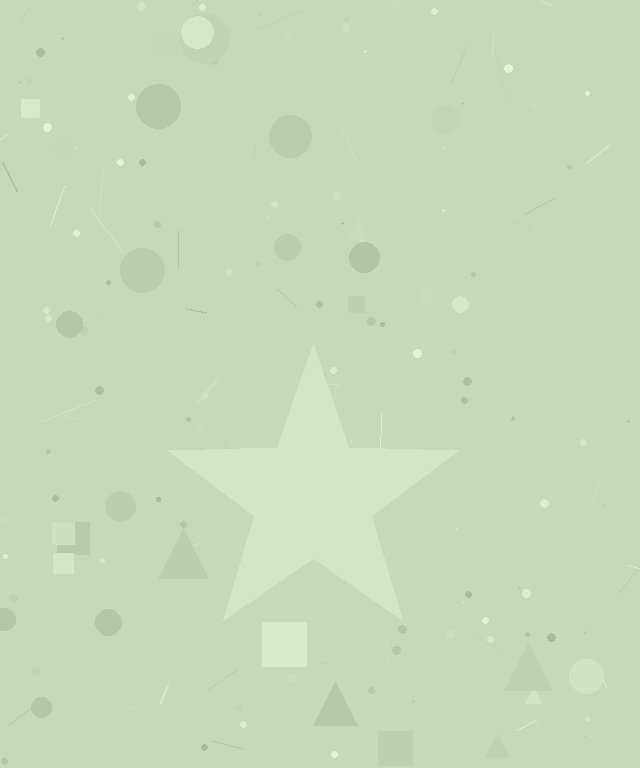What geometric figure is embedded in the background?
A star is embedded in the background.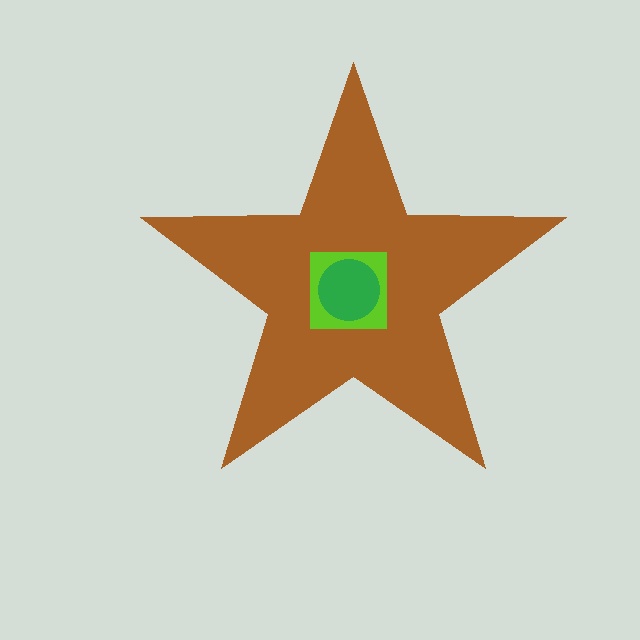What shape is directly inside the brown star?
The lime square.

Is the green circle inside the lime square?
Yes.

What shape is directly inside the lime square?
The green circle.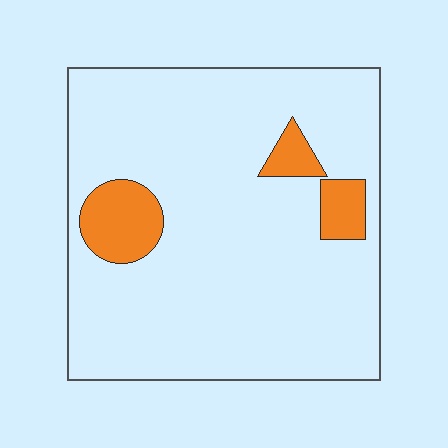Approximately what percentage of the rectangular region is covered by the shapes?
Approximately 10%.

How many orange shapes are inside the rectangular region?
3.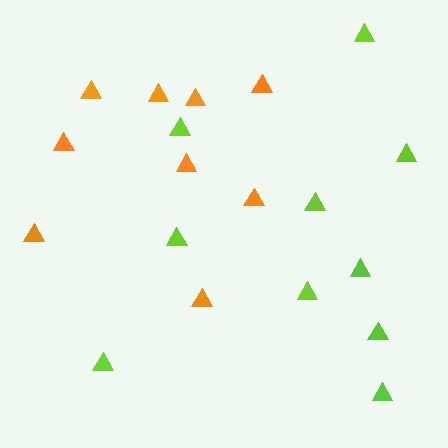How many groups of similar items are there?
There are 2 groups: one group of orange triangles (9) and one group of lime triangles (10).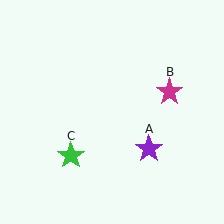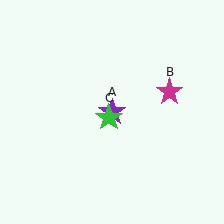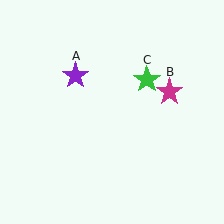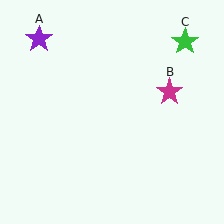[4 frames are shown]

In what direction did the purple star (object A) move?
The purple star (object A) moved up and to the left.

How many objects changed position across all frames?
2 objects changed position: purple star (object A), green star (object C).